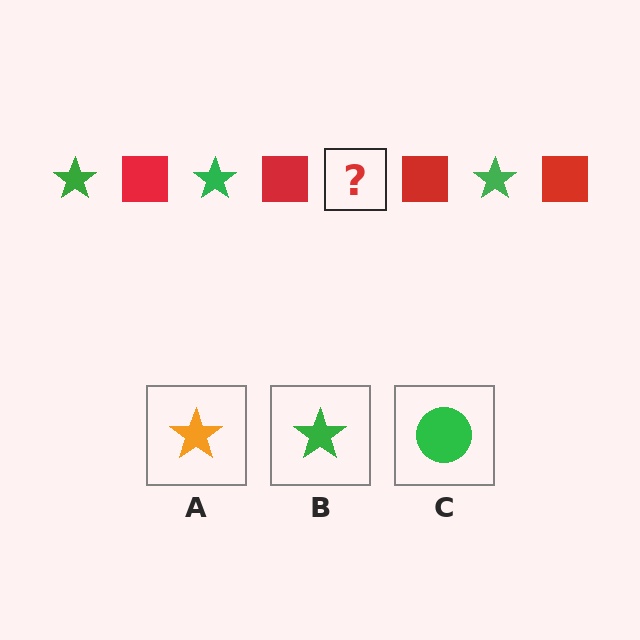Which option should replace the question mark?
Option B.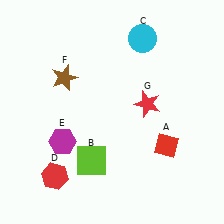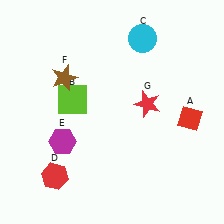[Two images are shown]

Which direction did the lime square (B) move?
The lime square (B) moved up.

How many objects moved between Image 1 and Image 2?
2 objects moved between the two images.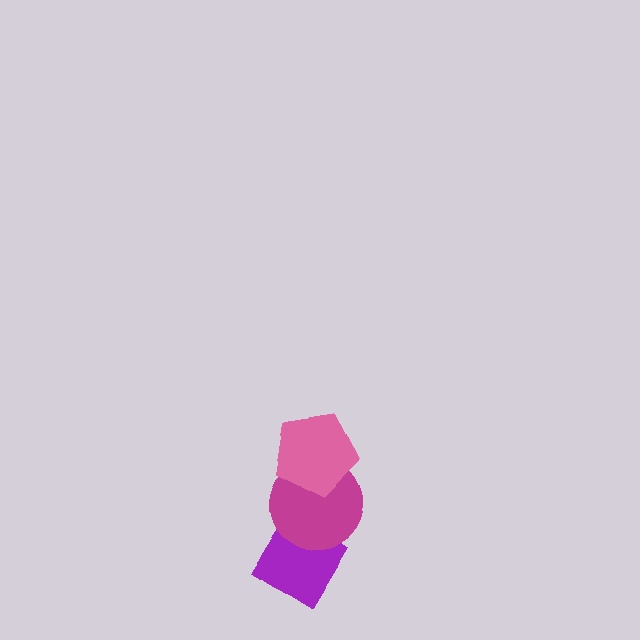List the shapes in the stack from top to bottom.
From top to bottom: the pink pentagon, the magenta circle, the purple diamond.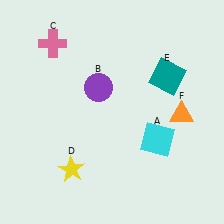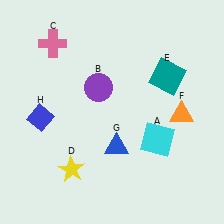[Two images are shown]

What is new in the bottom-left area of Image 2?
A blue diamond (H) was added in the bottom-left area of Image 2.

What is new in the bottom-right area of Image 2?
A blue triangle (G) was added in the bottom-right area of Image 2.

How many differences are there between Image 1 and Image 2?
There are 2 differences between the two images.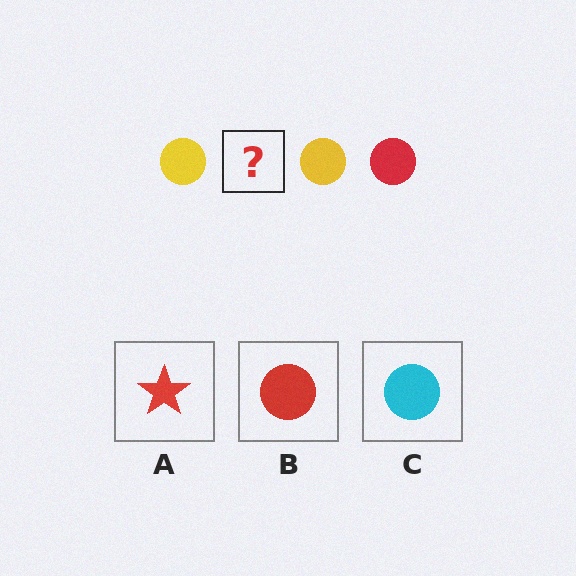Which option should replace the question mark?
Option B.